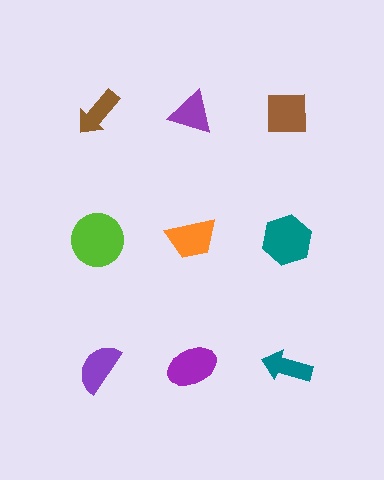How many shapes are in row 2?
3 shapes.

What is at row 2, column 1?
A lime circle.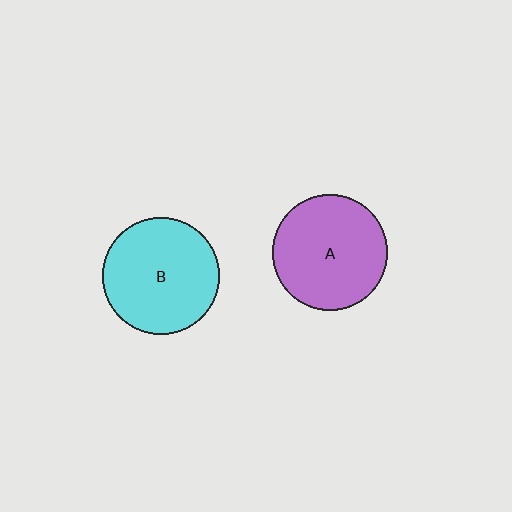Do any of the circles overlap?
No, none of the circles overlap.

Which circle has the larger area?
Circle B (cyan).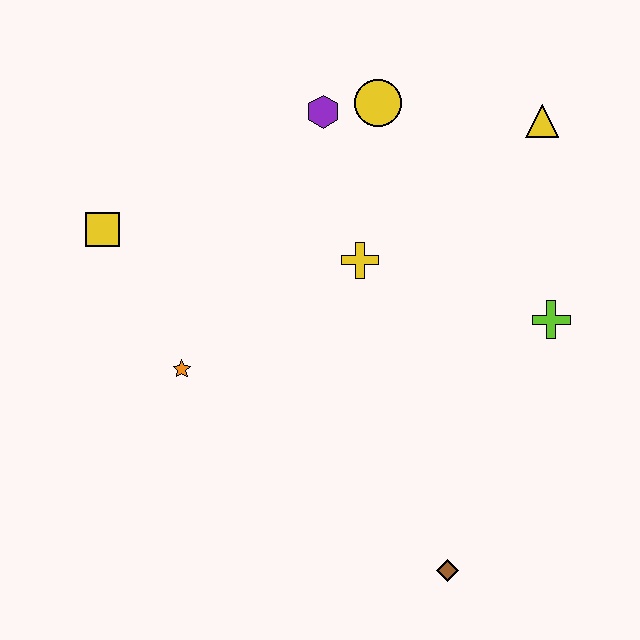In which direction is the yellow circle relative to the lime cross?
The yellow circle is above the lime cross.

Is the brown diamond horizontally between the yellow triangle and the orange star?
Yes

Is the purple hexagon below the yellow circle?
Yes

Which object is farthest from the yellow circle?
The brown diamond is farthest from the yellow circle.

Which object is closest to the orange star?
The yellow square is closest to the orange star.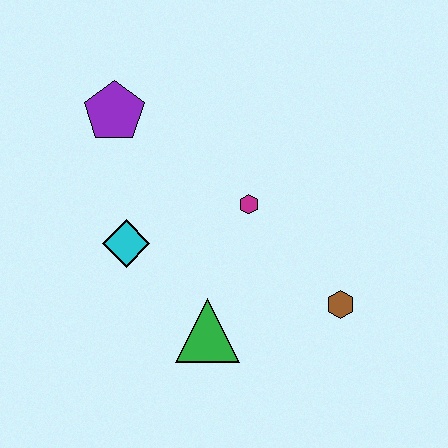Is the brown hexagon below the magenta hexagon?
Yes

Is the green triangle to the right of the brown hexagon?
No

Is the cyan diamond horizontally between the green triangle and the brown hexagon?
No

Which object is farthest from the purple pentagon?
The brown hexagon is farthest from the purple pentagon.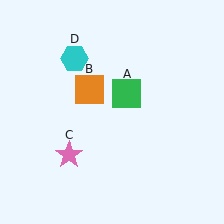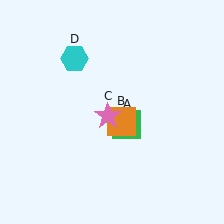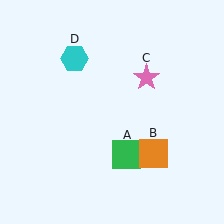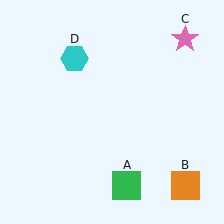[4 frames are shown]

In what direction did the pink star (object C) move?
The pink star (object C) moved up and to the right.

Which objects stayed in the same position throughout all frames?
Cyan hexagon (object D) remained stationary.